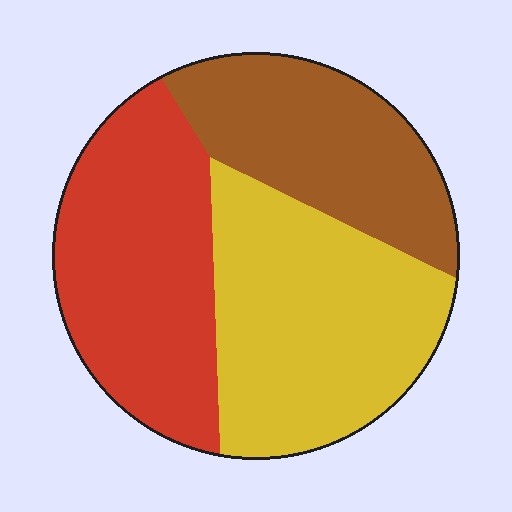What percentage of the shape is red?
Red covers roughly 35% of the shape.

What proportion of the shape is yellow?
Yellow covers about 40% of the shape.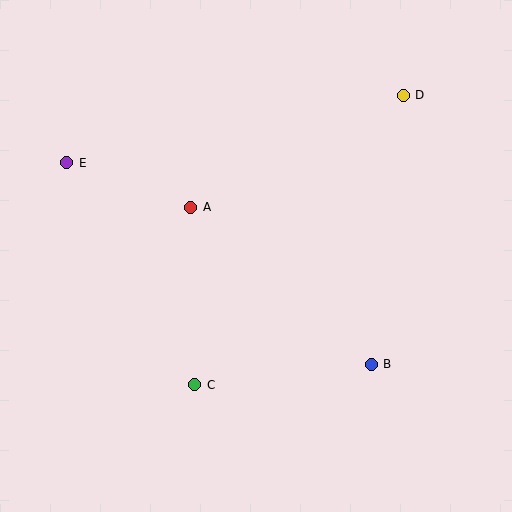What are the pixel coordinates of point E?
Point E is at (67, 163).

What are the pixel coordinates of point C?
Point C is at (195, 385).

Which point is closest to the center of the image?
Point A at (191, 207) is closest to the center.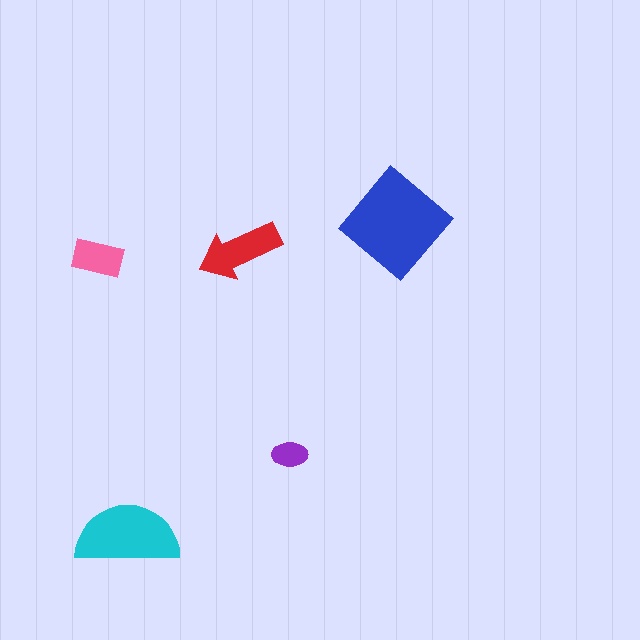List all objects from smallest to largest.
The purple ellipse, the pink rectangle, the red arrow, the cyan semicircle, the blue diamond.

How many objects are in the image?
There are 5 objects in the image.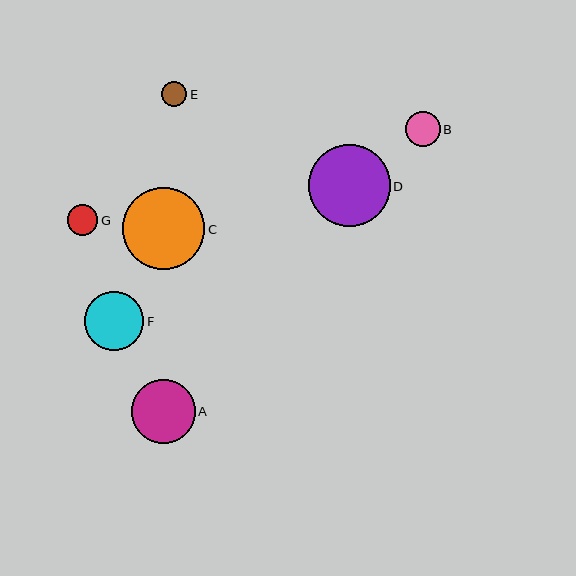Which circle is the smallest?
Circle E is the smallest with a size of approximately 26 pixels.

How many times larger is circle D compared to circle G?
Circle D is approximately 2.7 times the size of circle G.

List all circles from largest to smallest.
From largest to smallest: C, D, A, F, B, G, E.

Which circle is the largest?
Circle C is the largest with a size of approximately 83 pixels.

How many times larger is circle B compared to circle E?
Circle B is approximately 1.4 times the size of circle E.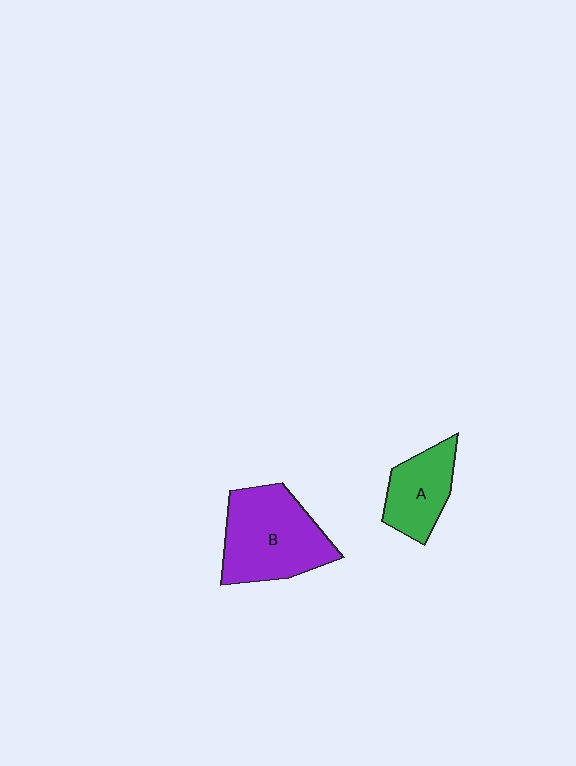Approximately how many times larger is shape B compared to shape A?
Approximately 1.7 times.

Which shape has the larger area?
Shape B (purple).